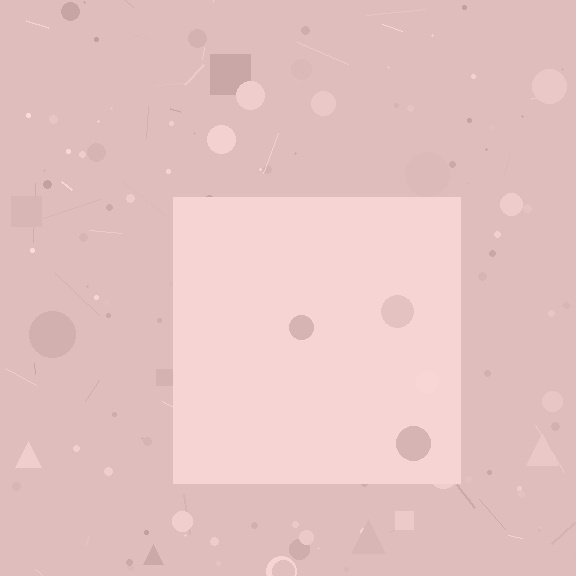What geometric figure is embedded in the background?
A square is embedded in the background.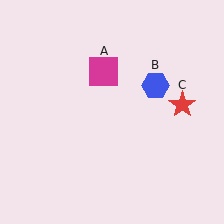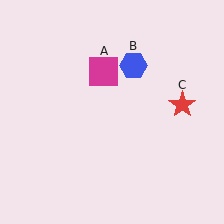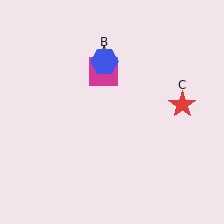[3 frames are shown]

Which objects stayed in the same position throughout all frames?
Magenta square (object A) and red star (object C) remained stationary.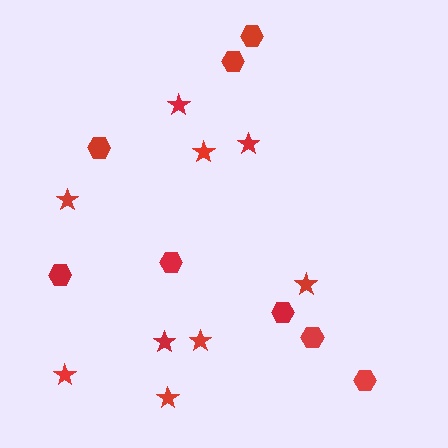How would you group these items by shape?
There are 2 groups: one group of hexagons (8) and one group of stars (9).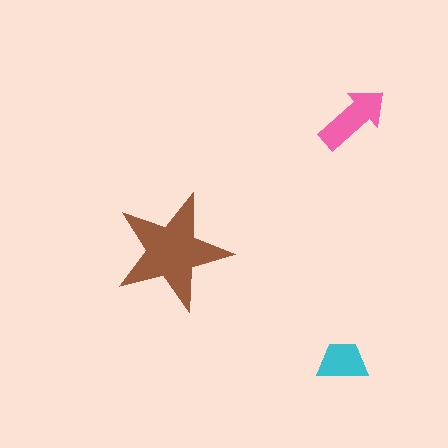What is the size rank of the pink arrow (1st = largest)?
2nd.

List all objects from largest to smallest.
The brown star, the pink arrow, the cyan trapezoid.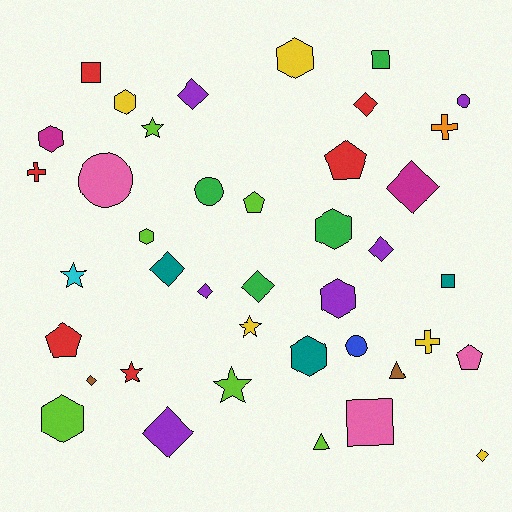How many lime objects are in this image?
There are 6 lime objects.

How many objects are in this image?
There are 40 objects.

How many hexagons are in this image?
There are 8 hexagons.